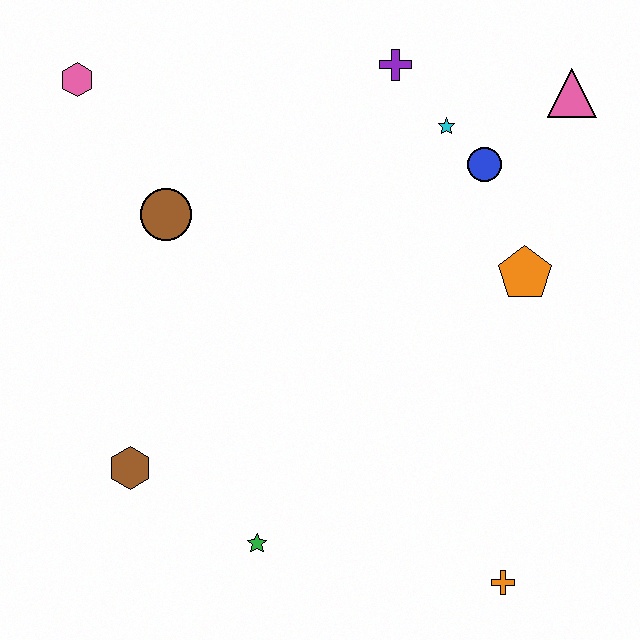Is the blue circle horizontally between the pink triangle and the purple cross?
Yes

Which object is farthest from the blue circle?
The brown hexagon is farthest from the blue circle.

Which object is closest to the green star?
The brown hexagon is closest to the green star.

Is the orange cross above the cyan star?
No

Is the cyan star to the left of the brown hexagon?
No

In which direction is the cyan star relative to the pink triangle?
The cyan star is to the left of the pink triangle.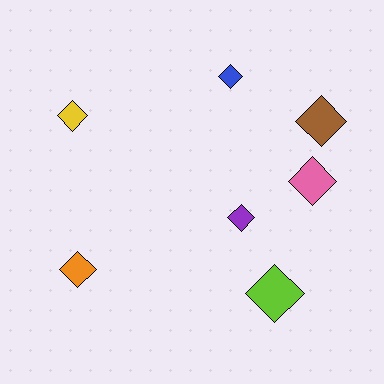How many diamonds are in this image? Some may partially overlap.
There are 7 diamonds.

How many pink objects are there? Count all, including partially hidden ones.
There is 1 pink object.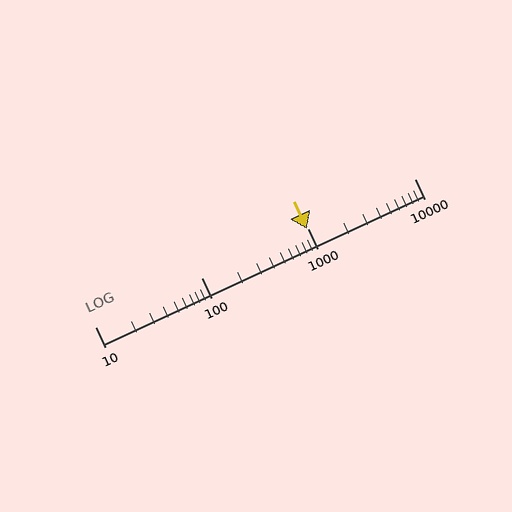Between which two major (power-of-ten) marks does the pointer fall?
The pointer is between 100 and 1000.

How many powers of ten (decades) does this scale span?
The scale spans 3 decades, from 10 to 10000.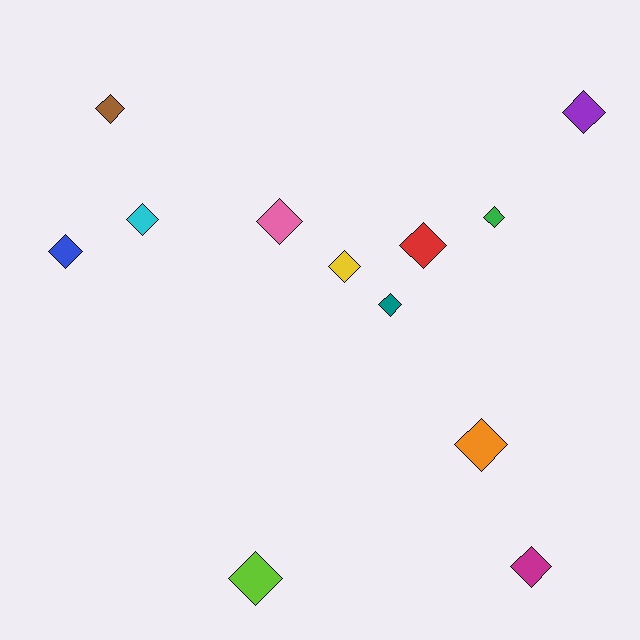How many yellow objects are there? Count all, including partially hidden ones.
There is 1 yellow object.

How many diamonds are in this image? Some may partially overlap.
There are 12 diamonds.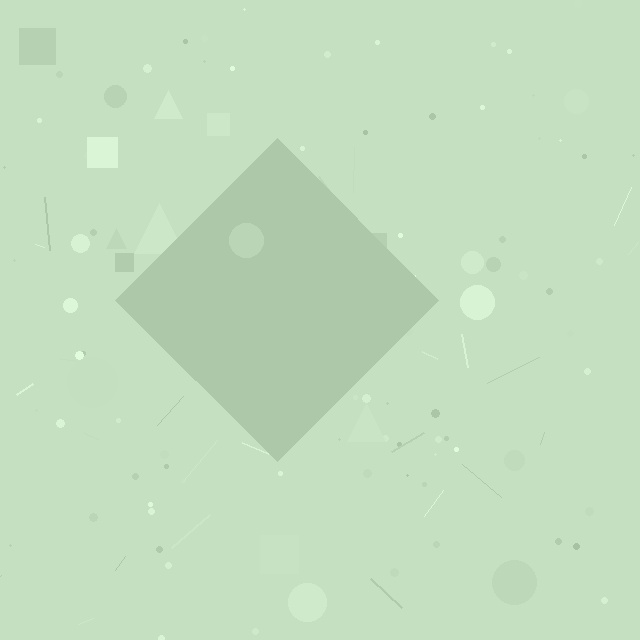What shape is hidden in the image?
A diamond is hidden in the image.